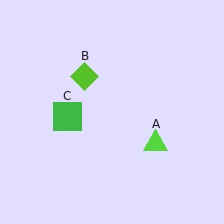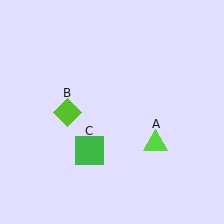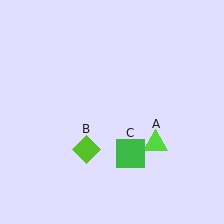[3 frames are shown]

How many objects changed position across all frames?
2 objects changed position: lime diamond (object B), green square (object C).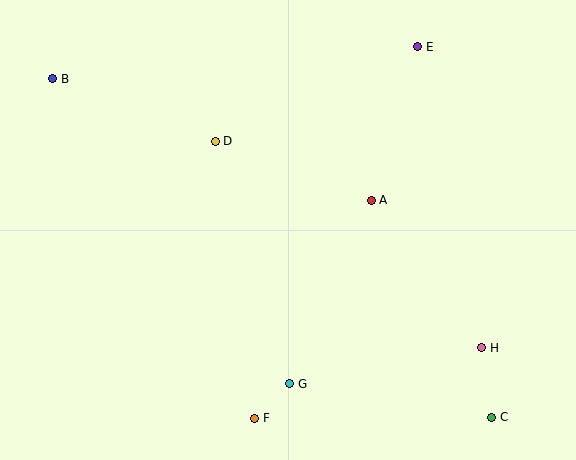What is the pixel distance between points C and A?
The distance between C and A is 249 pixels.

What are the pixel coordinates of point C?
Point C is at (492, 417).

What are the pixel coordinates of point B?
Point B is at (53, 79).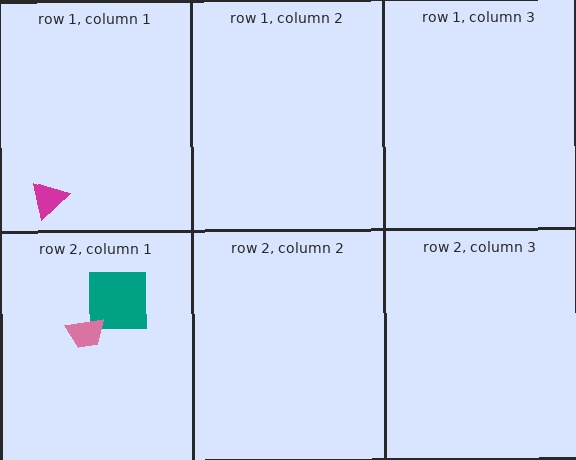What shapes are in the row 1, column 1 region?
The magenta triangle.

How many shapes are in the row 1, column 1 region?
1.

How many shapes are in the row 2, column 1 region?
2.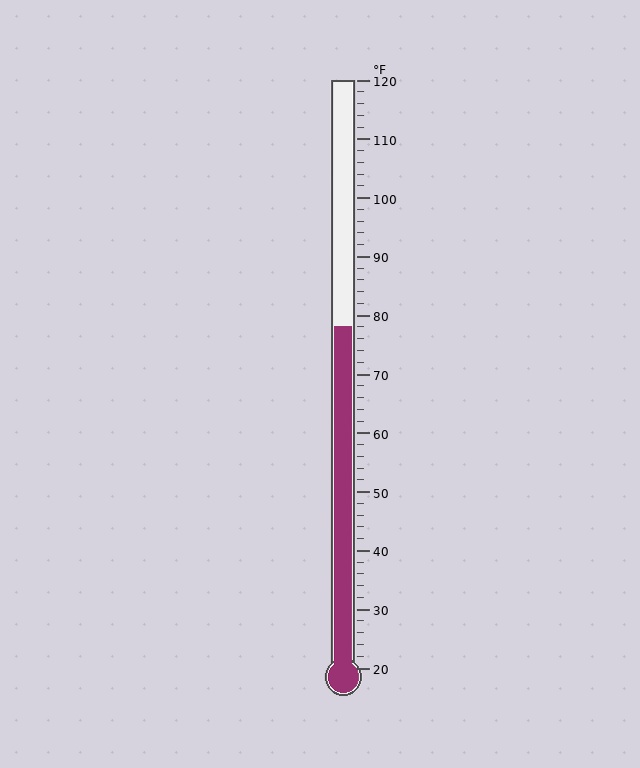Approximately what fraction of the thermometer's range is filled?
The thermometer is filled to approximately 60% of its range.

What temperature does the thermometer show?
The thermometer shows approximately 78°F.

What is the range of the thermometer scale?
The thermometer scale ranges from 20°F to 120°F.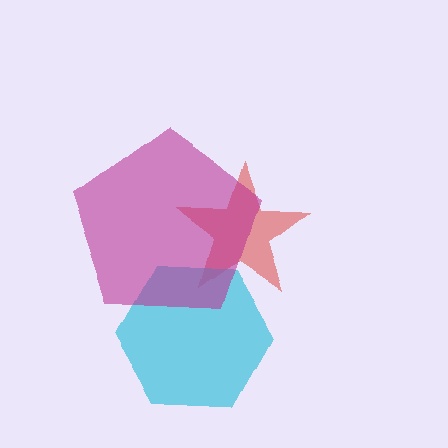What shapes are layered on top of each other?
The layered shapes are: a red star, a cyan hexagon, a magenta pentagon.